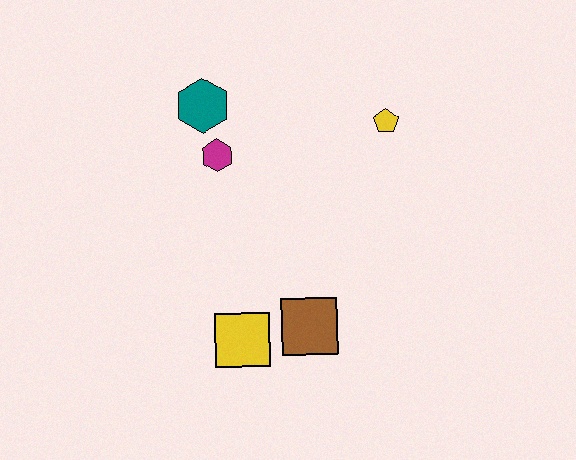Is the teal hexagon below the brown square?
No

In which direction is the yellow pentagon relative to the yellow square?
The yellow pentagon is above the yellow square.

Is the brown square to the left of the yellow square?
No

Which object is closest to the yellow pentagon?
The magenta hexagon is closest to the yellow pentagon.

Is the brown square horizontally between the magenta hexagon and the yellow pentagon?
Yes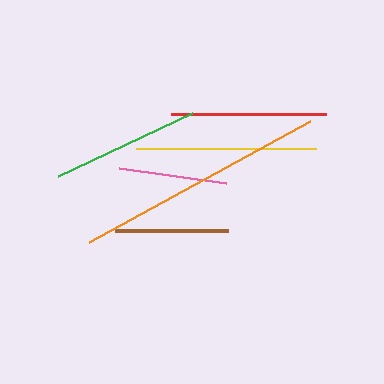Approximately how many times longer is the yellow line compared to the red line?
The yellow line is approximately 1.2 times the length of the red line.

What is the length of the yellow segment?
The yellow segment is approximately 180 pixels long.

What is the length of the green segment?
The green segment is approximately 148 pixels long.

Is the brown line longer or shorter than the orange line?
The orange line is longer than the brown line.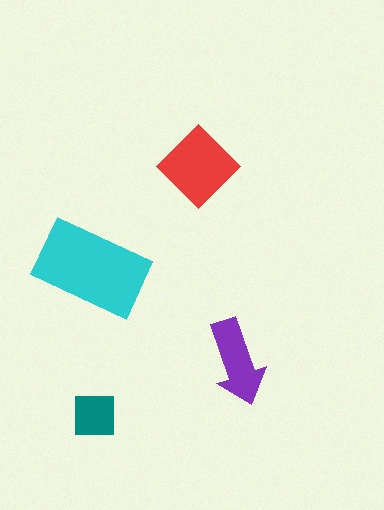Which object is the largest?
The cyan rectangle.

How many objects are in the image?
There are 4 objects in the image.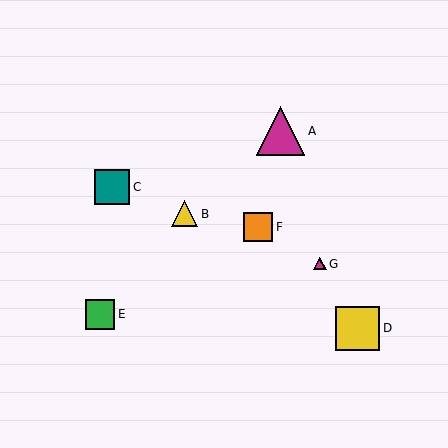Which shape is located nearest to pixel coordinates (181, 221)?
The yellow triangle (labeled B) at (185, 214) is nearest to that location.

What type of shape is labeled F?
Shape F is an orange square.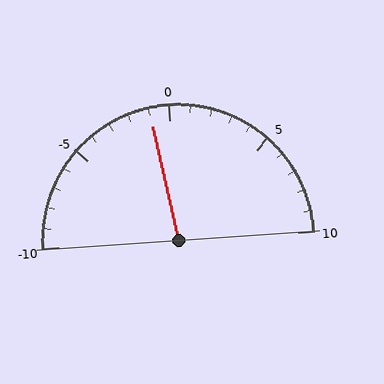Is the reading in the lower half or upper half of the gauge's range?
The reading is in the lower half of the range (-10 to 10).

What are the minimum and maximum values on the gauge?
The gauge ranges from -10 to 10.